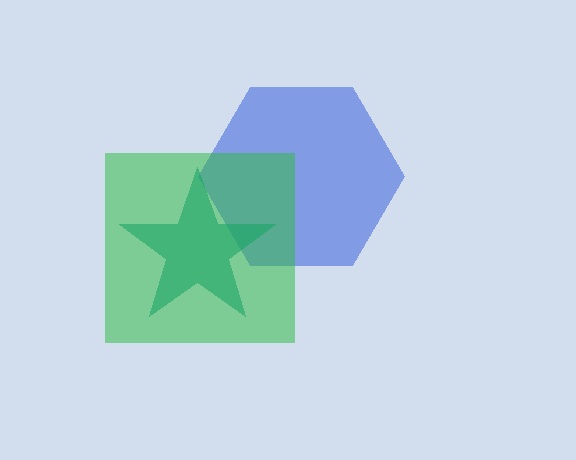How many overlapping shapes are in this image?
There are 3 overlapping shapes in the image.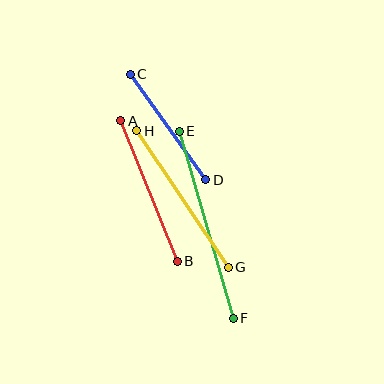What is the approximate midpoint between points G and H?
The midpoint is at approximately (183, 199) pixels.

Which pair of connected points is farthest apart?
Points E and F are farthest apart.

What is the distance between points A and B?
The distance is approximately 151 pixels.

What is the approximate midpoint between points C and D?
The midpoint is at approximately (168, 127) pixels.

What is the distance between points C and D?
The distance is approximately 130 pixels.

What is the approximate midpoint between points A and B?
The midpoint is at approximately (149, 191) pixels.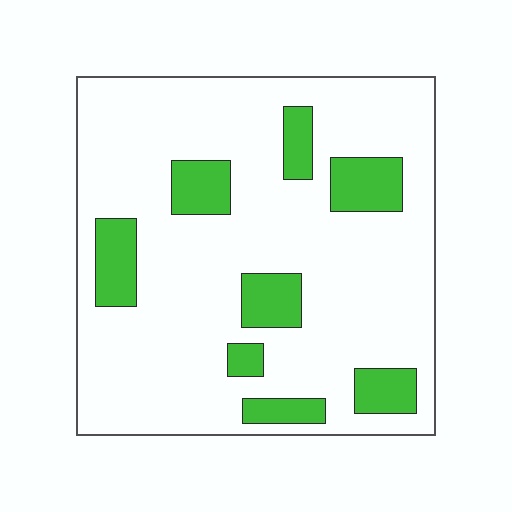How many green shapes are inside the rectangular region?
8.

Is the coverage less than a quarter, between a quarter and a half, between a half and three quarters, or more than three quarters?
Less than a quarter.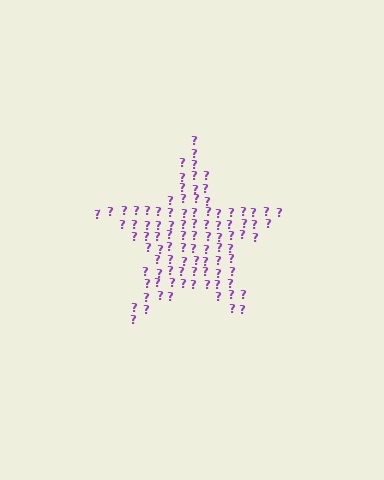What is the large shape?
The large shape is a star.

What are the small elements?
The small elements are question marks.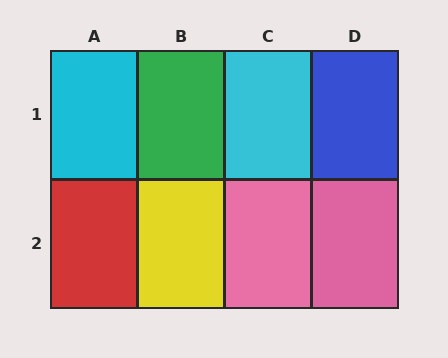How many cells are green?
1 cell is green.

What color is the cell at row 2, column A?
Red.